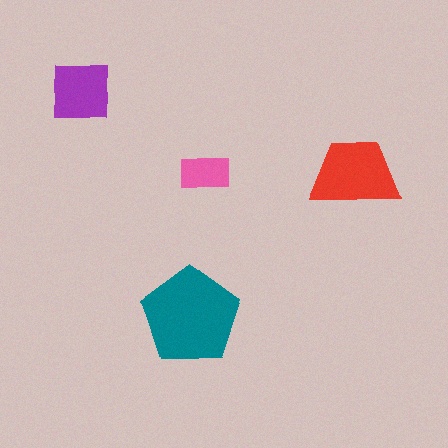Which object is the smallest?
The pink rectangle.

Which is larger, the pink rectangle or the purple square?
The purple square.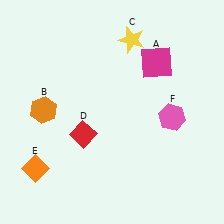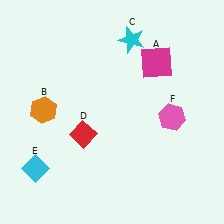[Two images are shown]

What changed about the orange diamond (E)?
In Image 1, E is orange. In Image 2, it changed to cyan.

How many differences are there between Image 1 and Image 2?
There are 2 differences between the two images.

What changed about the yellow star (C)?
In Image 1, C is yellow. In Image 2, it changed to cyan.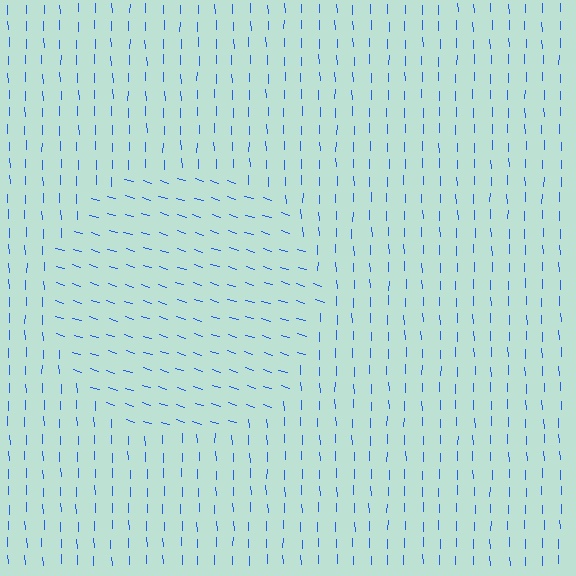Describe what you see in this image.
The image is filled with small blue line segments. A circle region in the image has lines oriented differently from the surrounding lines, creating a visible texture boundary.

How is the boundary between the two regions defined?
The boundary is defined purely by a change in line orientation (approximately 71 degrees difference). All lines are the same color and thickness.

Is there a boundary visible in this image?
Yes, there is a texture boundary formed by a change in line orientation.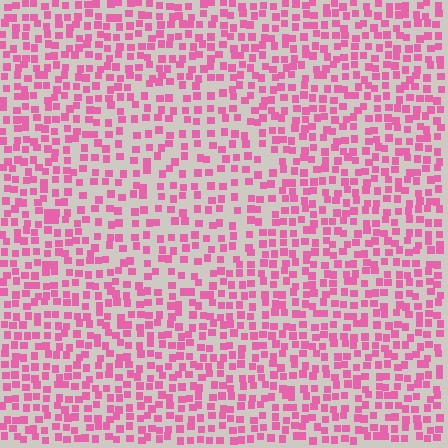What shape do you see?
I see a circle.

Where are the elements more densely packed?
The elements are more densely packed outside the circle boundary.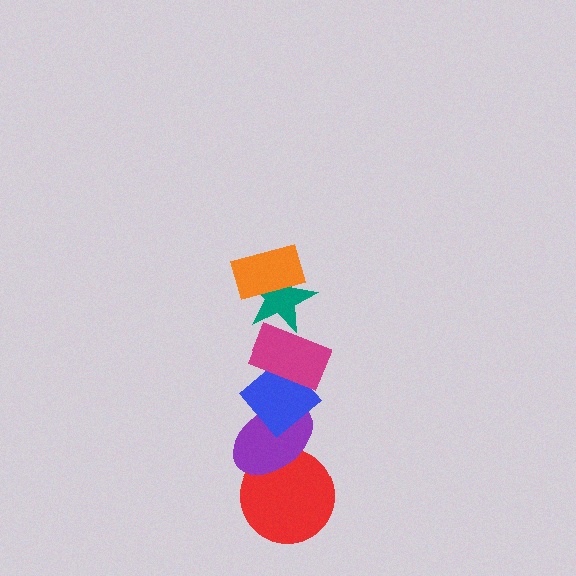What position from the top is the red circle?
The red circle is 6th from the top.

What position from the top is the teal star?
The teal star is 2nd from the top.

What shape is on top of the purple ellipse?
The blue diamond is on top of the purple ellipse.